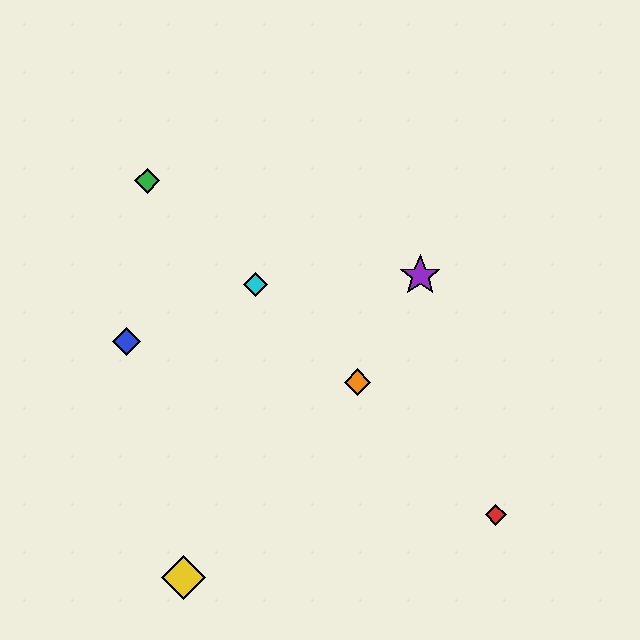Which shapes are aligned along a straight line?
The red diamond, the green diamond, the orange diamond, the cyan diamond are aligned along a straight line.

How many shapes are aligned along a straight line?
4 shapes (the red diamond, the green diamond, the orange diamond, the cyan diamond) are aligned along a straight line.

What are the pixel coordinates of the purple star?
The purple star is at (420, 276).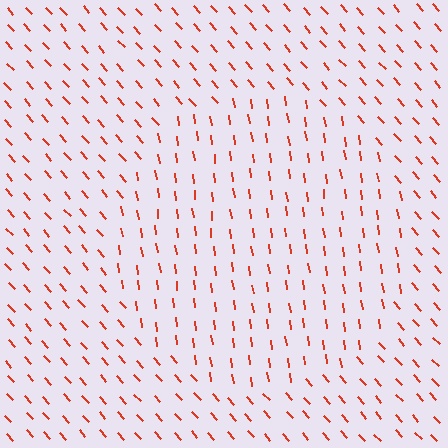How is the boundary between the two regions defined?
The boundary is defined purely by a change in line orientation (approximately 34 degrees difference). All lines are the same color and thickness.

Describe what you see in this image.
The image is filled with small red line segments. A circle region in the image has lines oriented differently from the surrounding lines, creating a visible texture boundary.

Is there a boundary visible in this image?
Yes, there is a texture boundary formed by a change in line orientation.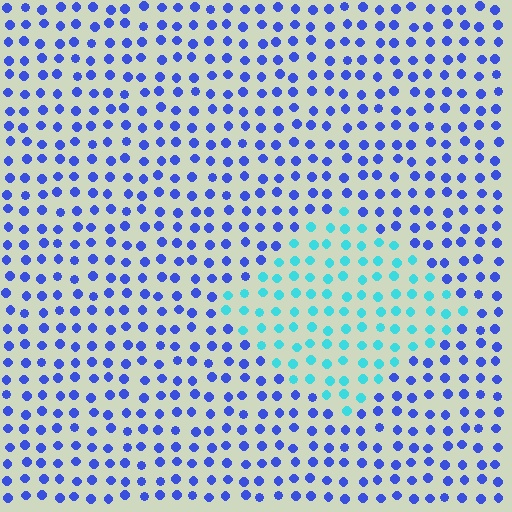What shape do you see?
I see a diamond.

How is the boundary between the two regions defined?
The boundary is defined purely by a slight shift in hue (about 51 degrees). Spacing, size, and orientation are identical on both sides.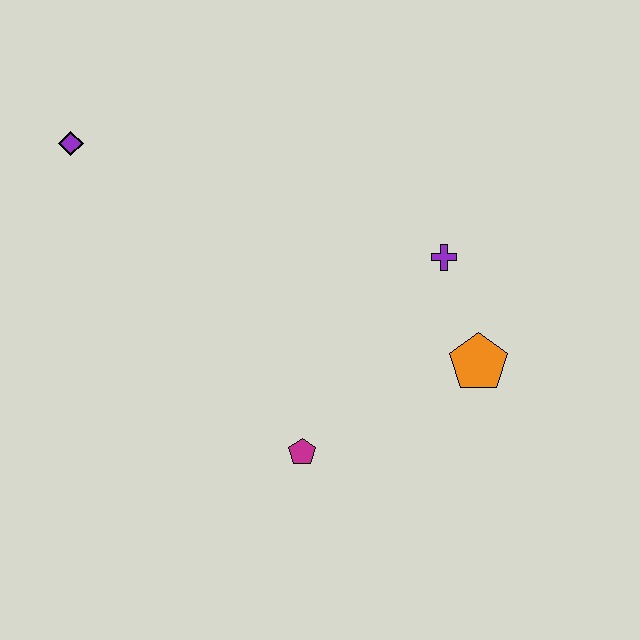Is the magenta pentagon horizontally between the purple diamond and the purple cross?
Yes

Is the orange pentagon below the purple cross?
Yes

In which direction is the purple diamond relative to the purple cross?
The purple diamond is to the left of the purple cross.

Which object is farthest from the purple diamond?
The orange pentagon is farthest from the purple diamond.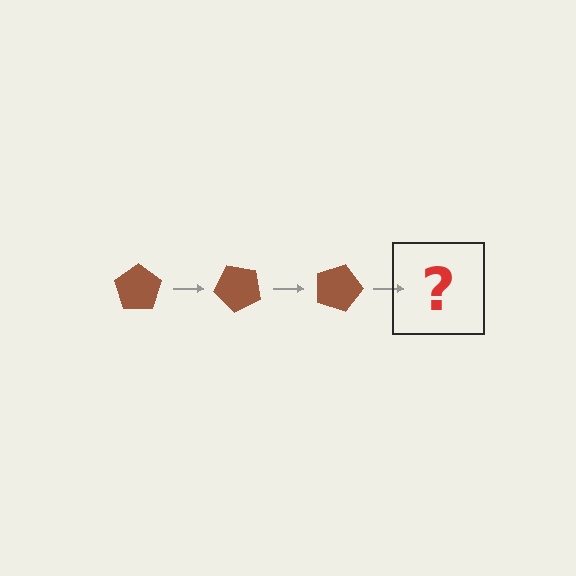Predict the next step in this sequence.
The next step is a brown pentagon rotated 135 degrees.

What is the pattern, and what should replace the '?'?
The pattern is that the pentagon rotates 45 degrees each step. The '?' should be a brown pentagon rotated 135 degrees.